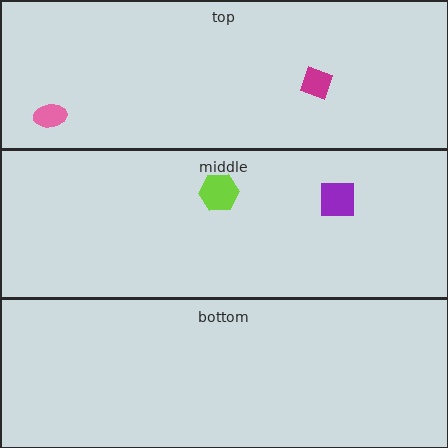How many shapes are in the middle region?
2.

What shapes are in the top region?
The pink ellipse, the magenta diamond.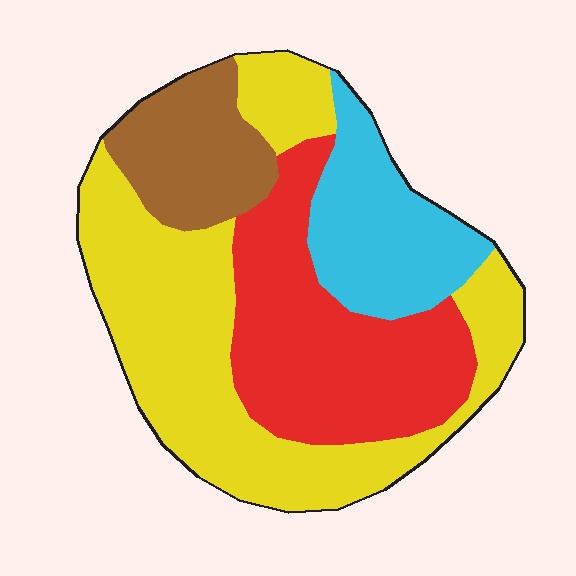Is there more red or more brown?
Red.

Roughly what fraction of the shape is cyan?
Cyan takes up about one sixth (1/6) of the shape.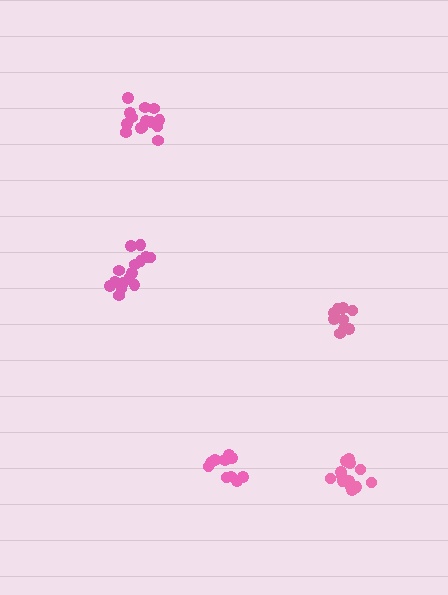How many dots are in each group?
Group 1: 10 dots, Group 2: 13 dots, Group 3: 9 dots, Group 4: 14 dots, Group 5: 15 dots (61 total).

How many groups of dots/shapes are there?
There are 5 groups.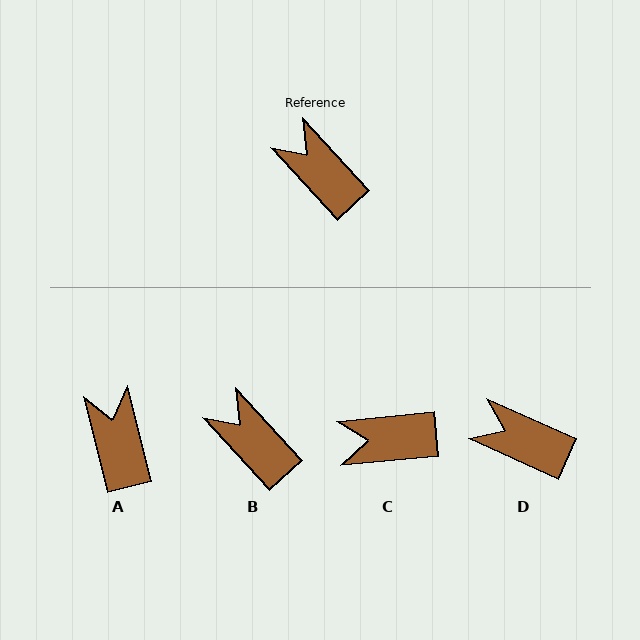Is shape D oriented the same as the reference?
No, it is off by about 23 degrees.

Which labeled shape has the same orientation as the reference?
B.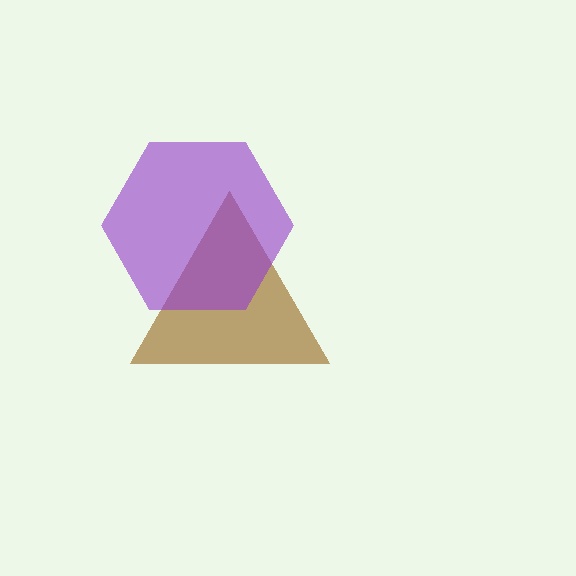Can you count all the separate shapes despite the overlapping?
Yes, there are 2 separate shapes.